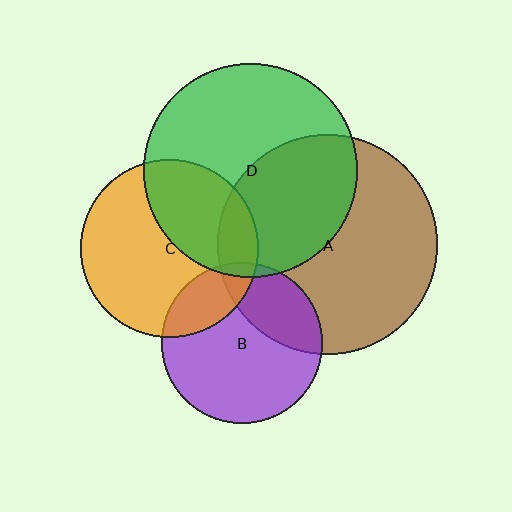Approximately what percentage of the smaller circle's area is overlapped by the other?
Approximately 5%.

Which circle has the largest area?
Circle A (brown).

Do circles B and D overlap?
Yes.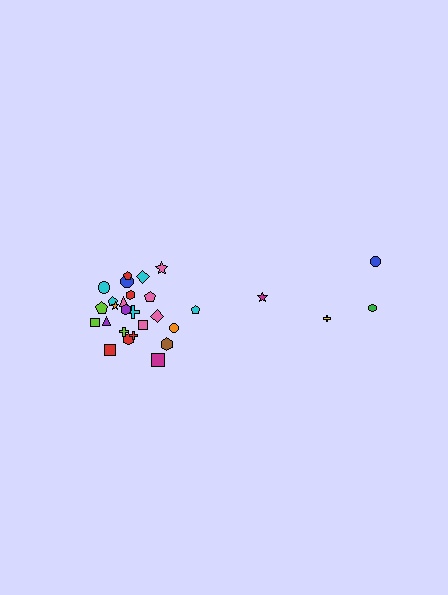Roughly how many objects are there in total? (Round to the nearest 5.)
Roughly 30 objects in total.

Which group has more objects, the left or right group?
The left group.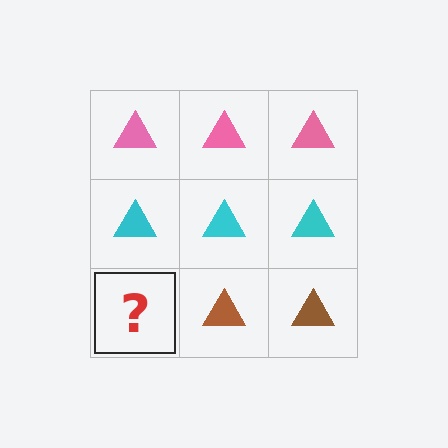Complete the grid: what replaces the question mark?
The question mark should be replaced with a brown triangle.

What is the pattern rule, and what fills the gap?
The rule is that each row has a consistent color. The gap should be filled with a brown triangle.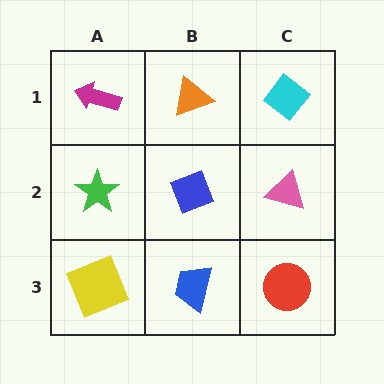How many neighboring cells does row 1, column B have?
3.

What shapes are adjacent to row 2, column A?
A magenta arrow (row 1, column A), a yellow square (row 3, column A), a blue diamond (row 2, column B).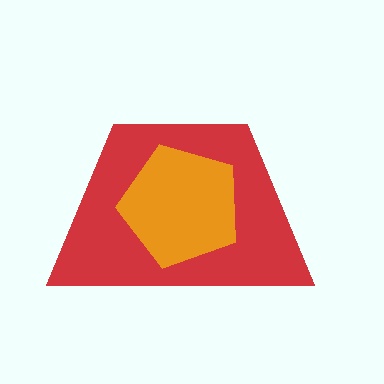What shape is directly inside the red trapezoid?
The orange pentagon.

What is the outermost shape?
The red trapezoid.